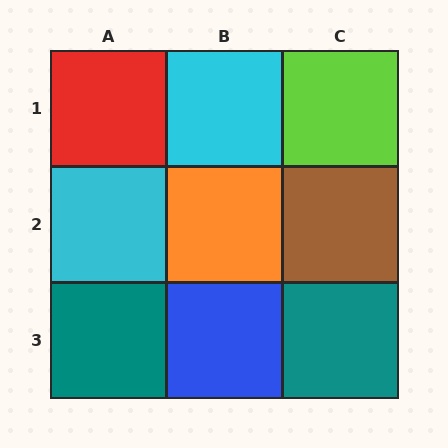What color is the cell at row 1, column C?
Lime.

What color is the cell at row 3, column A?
Teal.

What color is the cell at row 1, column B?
Cyan.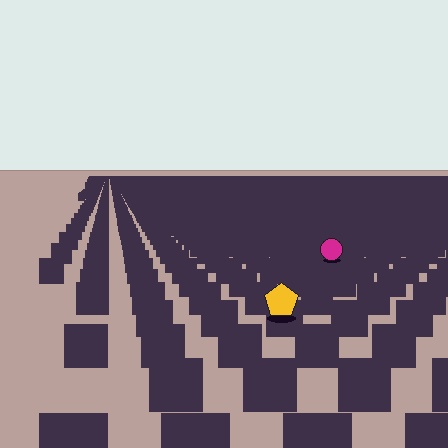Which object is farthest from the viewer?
The magenta circle is farthest from the viewer. It appears smaller and the ground texture around it is denser.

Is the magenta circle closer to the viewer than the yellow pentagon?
No. The yellow pentagon is closer — you can tell from the texture gradient: the ground texture is coarser near it.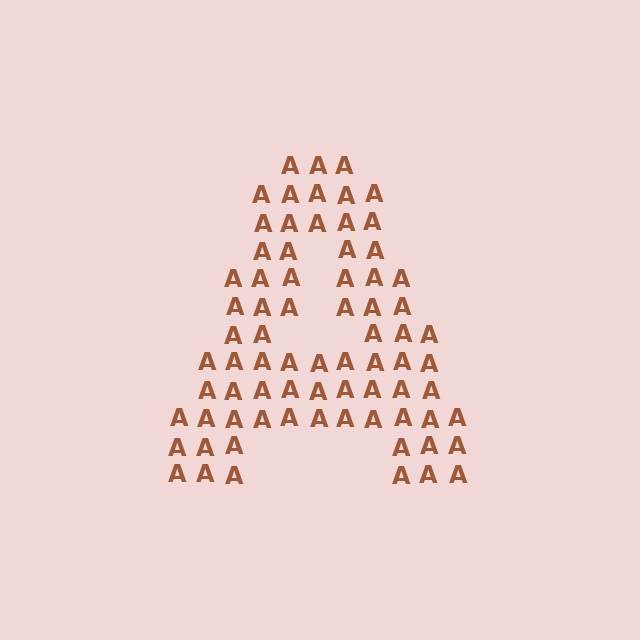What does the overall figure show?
The overall figure shows the letter A.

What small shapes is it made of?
It is made of small letter A's.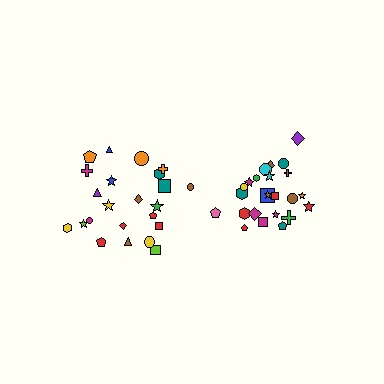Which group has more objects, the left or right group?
The right group.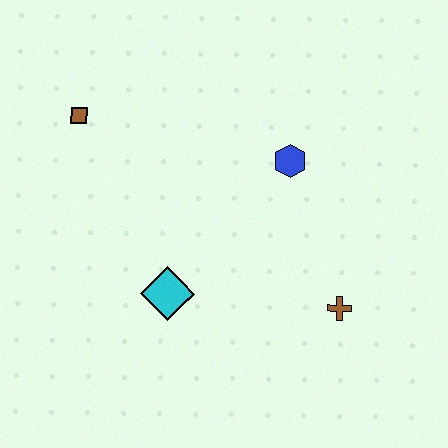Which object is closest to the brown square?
The cyan diamond is closest to the brown square.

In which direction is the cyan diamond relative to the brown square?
The cyan diamond is below the brown square.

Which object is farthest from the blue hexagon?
The brown square is farthest from the blue hexagon.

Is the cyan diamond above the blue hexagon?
No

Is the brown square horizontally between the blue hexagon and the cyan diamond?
No